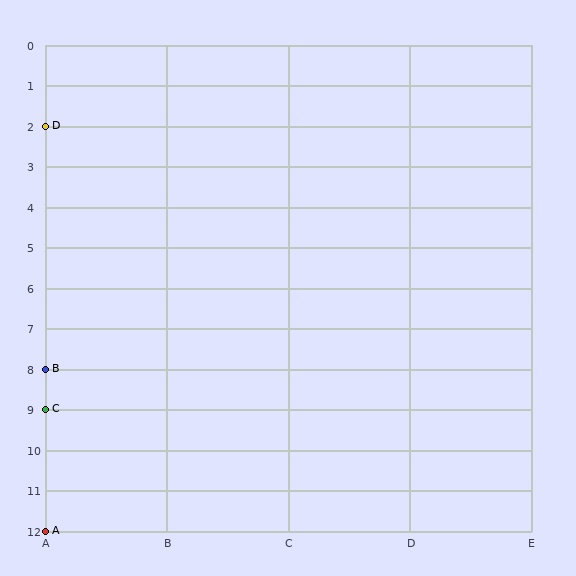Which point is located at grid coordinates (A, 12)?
Point A is at (A, 12).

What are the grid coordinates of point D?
Point D is at grid coordinates (A, 2).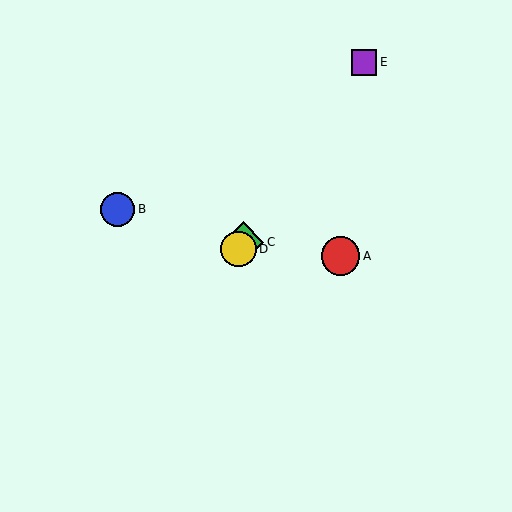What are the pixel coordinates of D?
Object D is at (238, 249).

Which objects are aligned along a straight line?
Objects C, D, E are aligned along a straight line.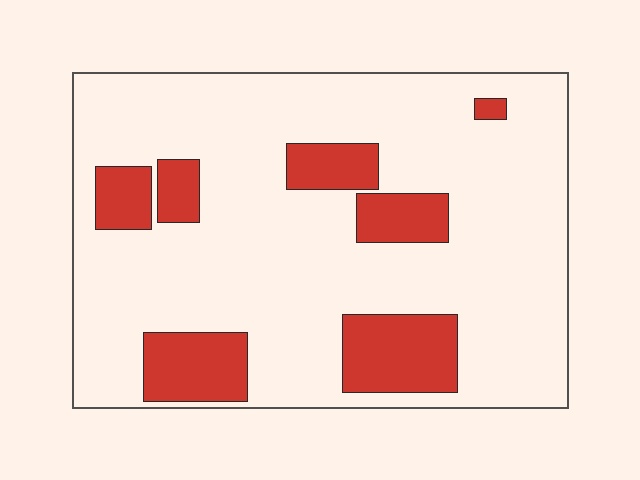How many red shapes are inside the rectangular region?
7.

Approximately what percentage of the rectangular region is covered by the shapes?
Approximately 20%.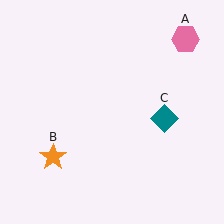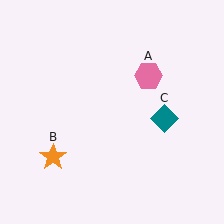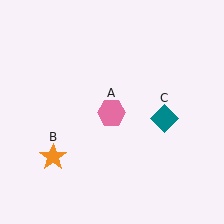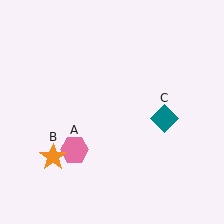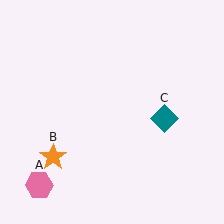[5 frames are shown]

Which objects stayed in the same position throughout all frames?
Orange star (object B) and teal diamond (object C) remained stationary.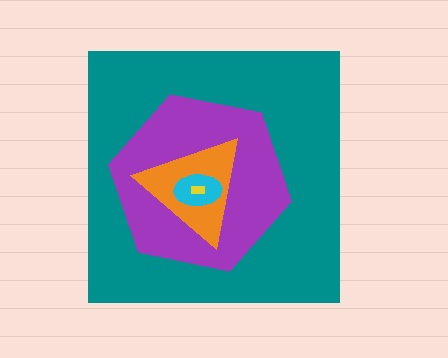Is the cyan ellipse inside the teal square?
Yes.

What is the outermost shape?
The teal square.